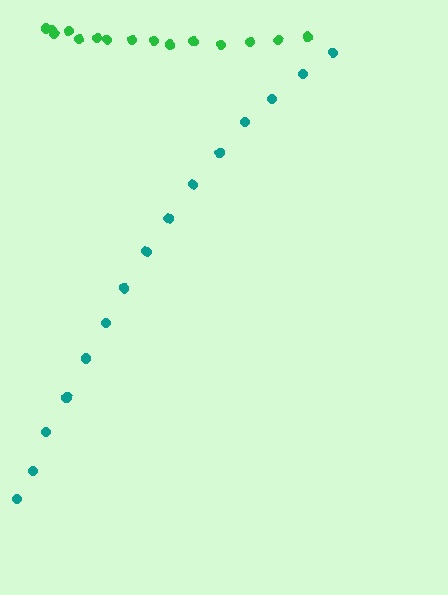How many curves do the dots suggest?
There are 2 distinct paths.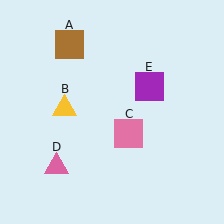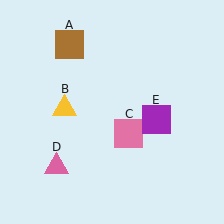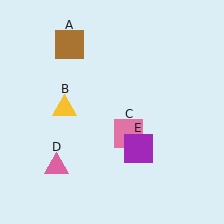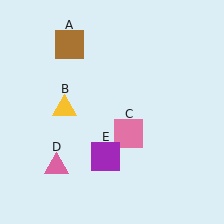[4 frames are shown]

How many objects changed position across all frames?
1 object changed position: purple square (object E).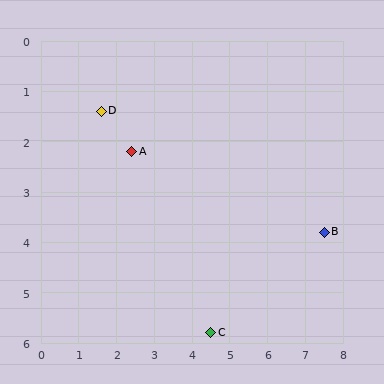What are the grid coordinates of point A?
Point A is at approximately (2.4, 2.2).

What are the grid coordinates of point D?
Point D is at approximately (1.6, 1.4).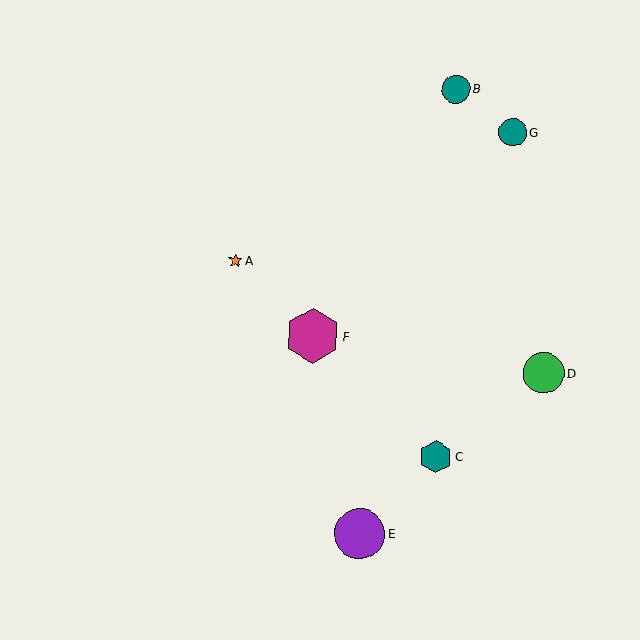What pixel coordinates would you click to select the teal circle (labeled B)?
Click at (456, 89) to select the teal circle B.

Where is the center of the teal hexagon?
The center of the teal hexagon is at (436, 456).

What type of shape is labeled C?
Shape C is a teal hexagon.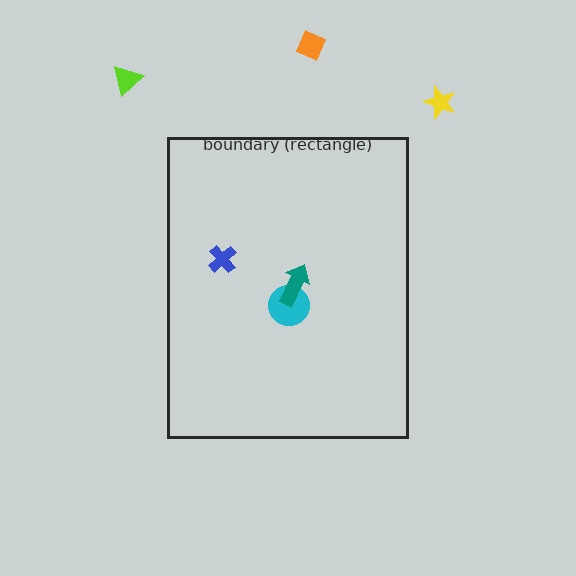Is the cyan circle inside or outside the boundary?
Inside.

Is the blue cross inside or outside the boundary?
Inside.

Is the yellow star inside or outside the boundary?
Outside.